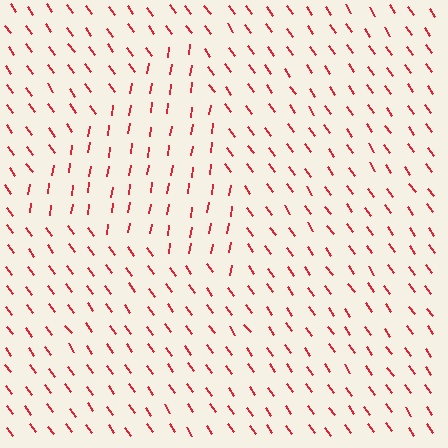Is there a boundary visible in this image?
Yes, there is a texture boundary formed by a change in line orientation.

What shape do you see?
I see a triangle.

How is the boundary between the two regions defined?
The boundary is defined purely by a change in line orientation (approximately 45 degrees difference). All lines are the same color and thickness.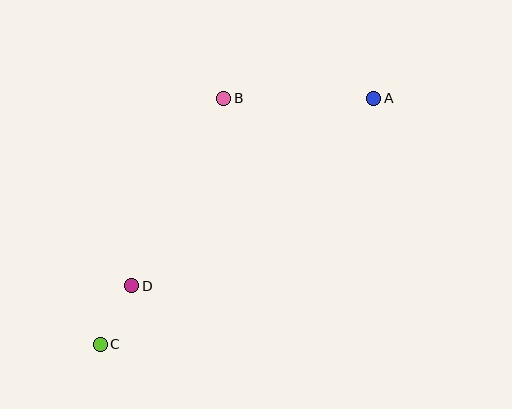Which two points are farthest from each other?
Points A and C are farthest from each other.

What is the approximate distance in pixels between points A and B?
The distance between A and B is approximately 150 pixels.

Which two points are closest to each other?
Points C and D are closest to each other.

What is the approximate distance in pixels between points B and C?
The distance between B and C is approximately 275 pixels.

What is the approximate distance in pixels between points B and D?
The distance between B and D is approximately 209 pixels.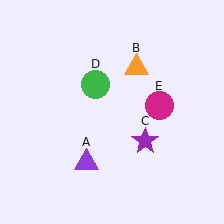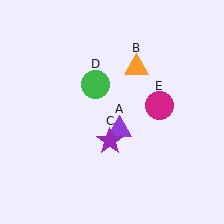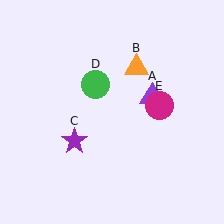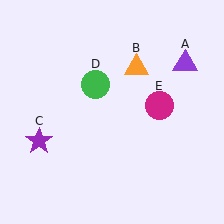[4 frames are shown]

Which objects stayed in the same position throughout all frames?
Orange triangle (object B) and green circle (object D) and magenta circle (object E) remained stationary.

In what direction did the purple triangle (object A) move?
The purple triangle (object A) moved up and to the right.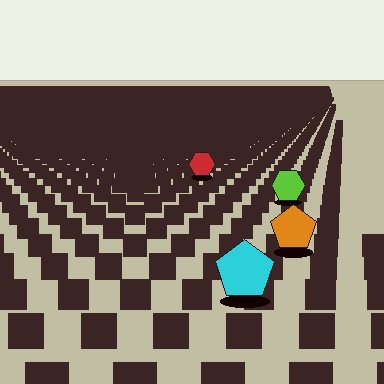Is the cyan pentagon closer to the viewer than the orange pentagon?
Yes. The cyan pentagon is closer — you can tell from the texture gradient: the ground texture is coarser near it.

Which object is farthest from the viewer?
The red hexagon is farthest from the viewer. It appears smaller and the ground texture around it is denser.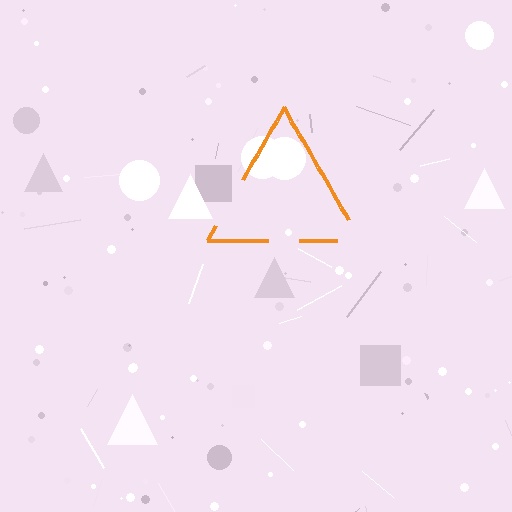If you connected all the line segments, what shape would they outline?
They would outline a triangle.